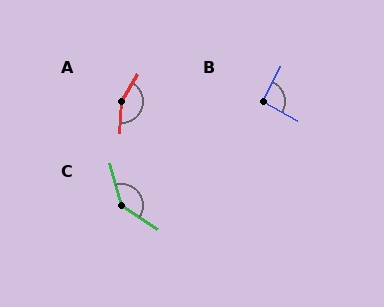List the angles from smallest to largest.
B (92°), C (139°), A (152°).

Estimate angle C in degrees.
Approximately 139 degrees.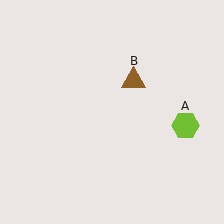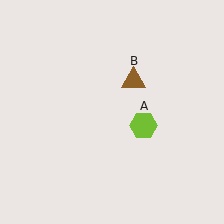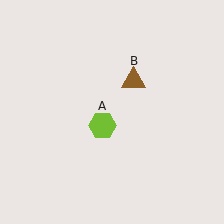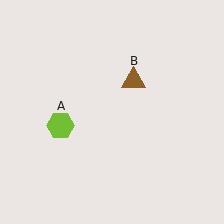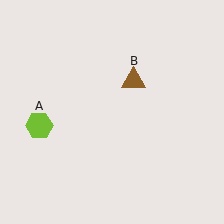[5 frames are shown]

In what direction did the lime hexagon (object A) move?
The lime hexagon (object A) moved left.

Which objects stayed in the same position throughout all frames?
Brown triangle (object B) remained stationary.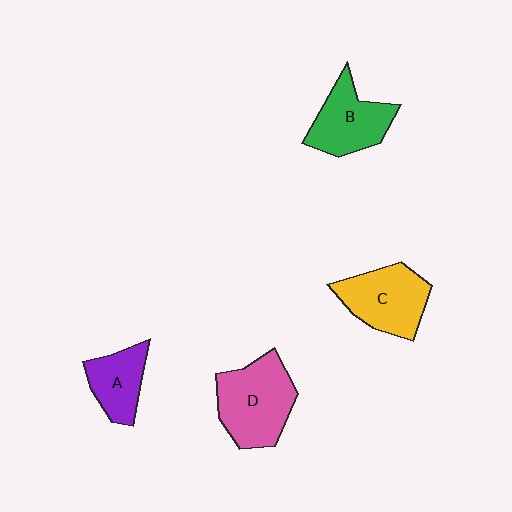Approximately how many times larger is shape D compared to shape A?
Approximately 1.6 times.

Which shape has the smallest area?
Shape A (purple).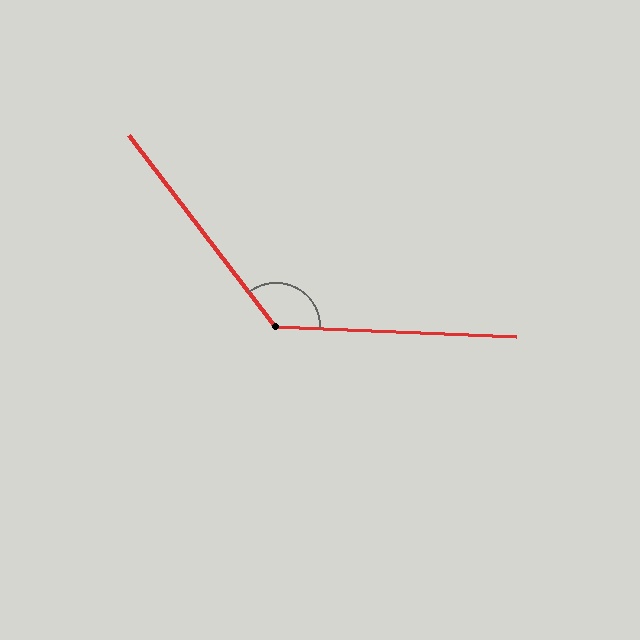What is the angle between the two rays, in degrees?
Approximately 130 degrees.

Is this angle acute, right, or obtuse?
It is obtuse.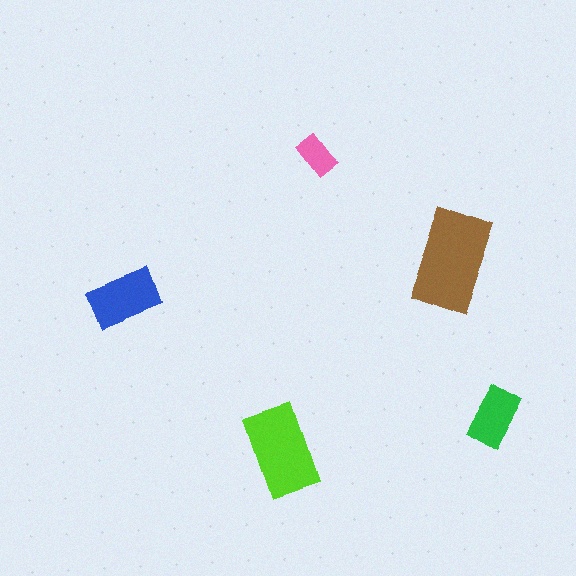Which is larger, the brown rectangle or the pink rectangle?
The brown one.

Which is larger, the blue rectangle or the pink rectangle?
The blue one.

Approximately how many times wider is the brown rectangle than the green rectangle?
About 1.5 times wider.